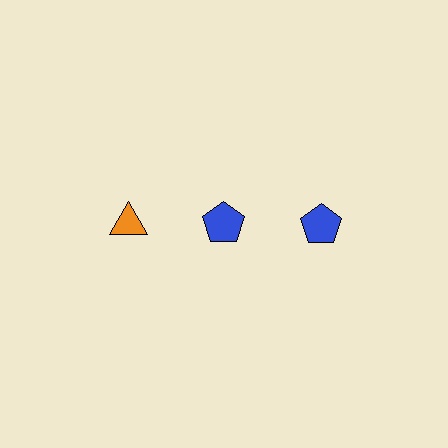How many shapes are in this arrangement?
There are 3 shapes arranged in a grid pattern.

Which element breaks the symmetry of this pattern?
The orange triangle in the top row, leftmost column breaks the symmetry. All other shapes are blue pentagons.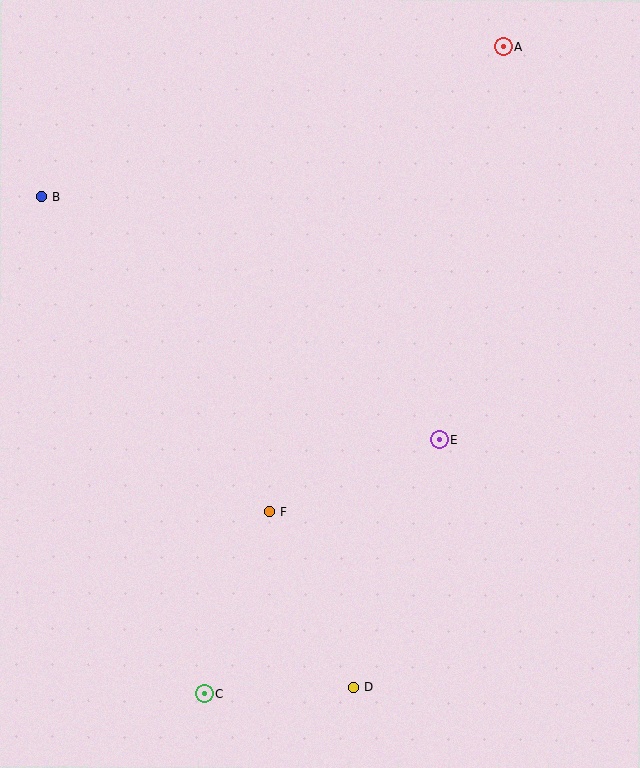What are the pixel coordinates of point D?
Point D is at (353, 687).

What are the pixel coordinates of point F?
Point F is at (269, 512).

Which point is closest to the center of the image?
Point E at (439, 440) is closest to the center.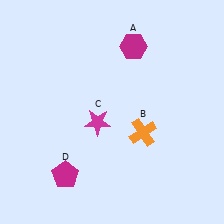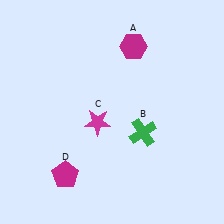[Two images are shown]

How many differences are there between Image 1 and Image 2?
There is 1 difference between the two images.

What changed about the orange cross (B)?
In Image 1, B is orange. In Image 2, it changed to green.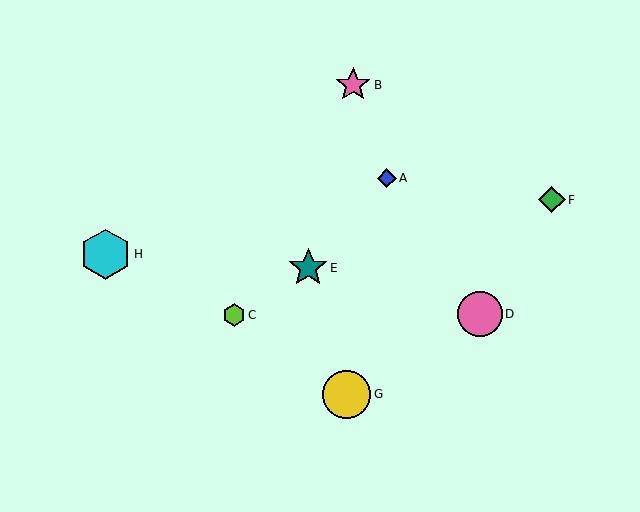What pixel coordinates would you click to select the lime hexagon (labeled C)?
Click at (234, 315) to select the lime hexagon C.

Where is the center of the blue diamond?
The center of the blue diamond is at (387, 178).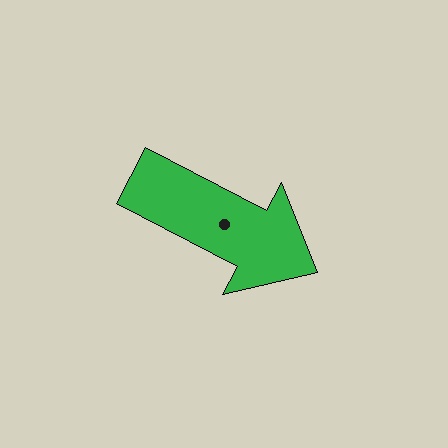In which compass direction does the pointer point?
Southeast.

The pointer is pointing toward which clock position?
Roughly 4 o'clock.